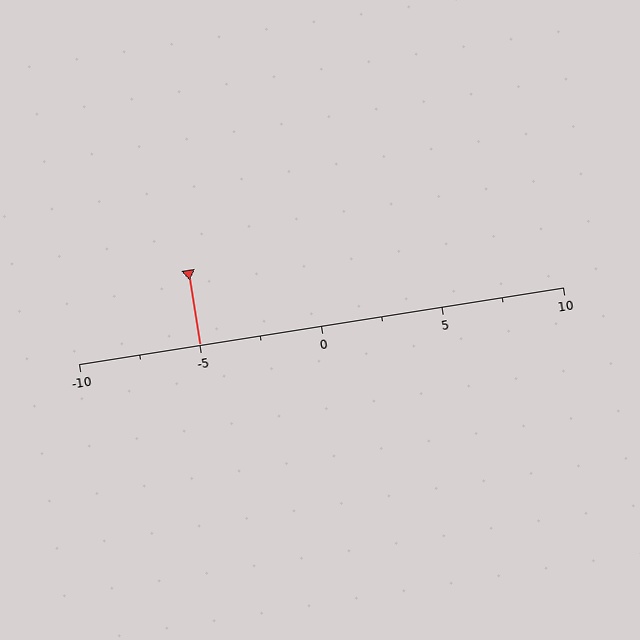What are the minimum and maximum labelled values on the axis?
The axis runs from -10 to 10.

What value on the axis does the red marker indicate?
The marker indicates approximately -5.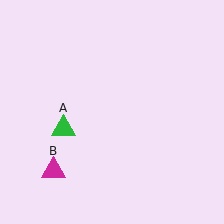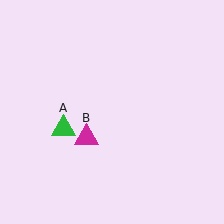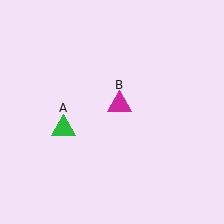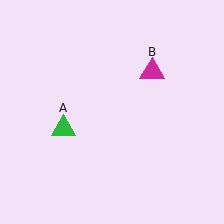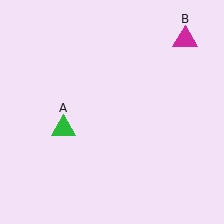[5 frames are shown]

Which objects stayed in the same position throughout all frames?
Green triangle (object A) remained stationary.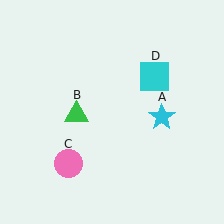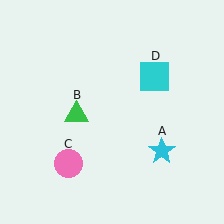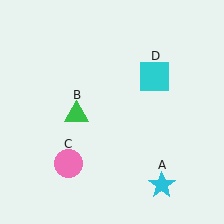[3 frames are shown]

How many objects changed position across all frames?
1 object changed position: cyan star (object A).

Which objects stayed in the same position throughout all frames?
Green triangle (object B) and pink circle (object C) and cyan square (object D) remained stationary.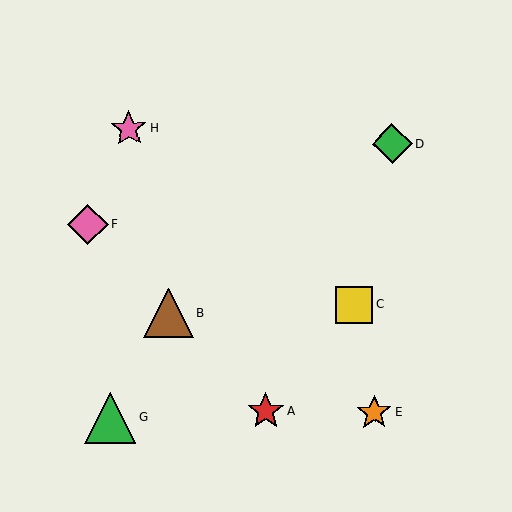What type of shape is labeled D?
Shape D is a green diamond.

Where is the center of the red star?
The center of the red star is at (266, 411).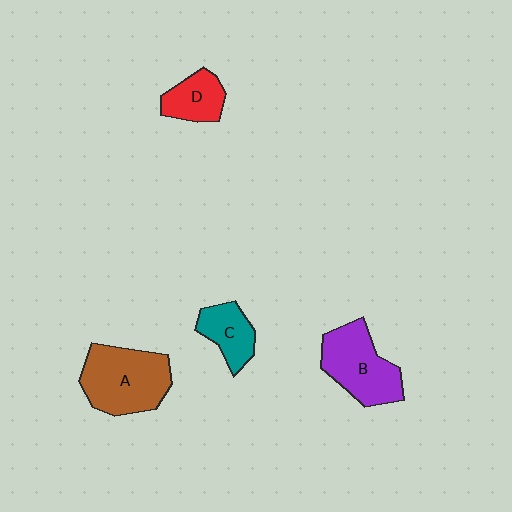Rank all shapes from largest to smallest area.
From largest to smallest: A (brown), B (purple), C (teal), D (red).